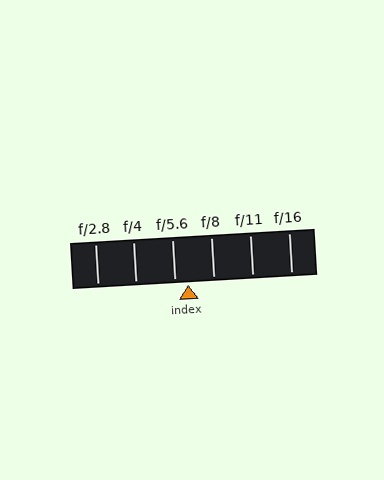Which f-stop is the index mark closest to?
The index mark is closest to f/5.6.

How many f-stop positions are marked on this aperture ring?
There are 6 f-stop positions marked.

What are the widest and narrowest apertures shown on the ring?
The widest aperture shown is f/2.8 and the narrowest is f/16.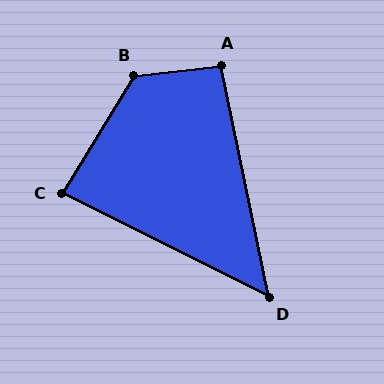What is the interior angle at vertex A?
Approximately 95 degrees (approximately right).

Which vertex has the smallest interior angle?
D, at approximately 52 degrees.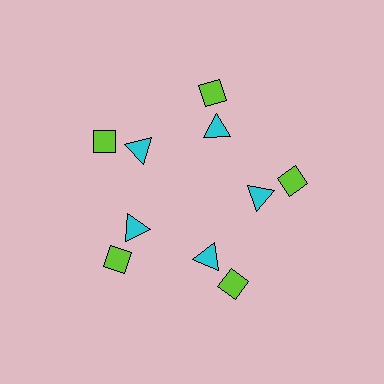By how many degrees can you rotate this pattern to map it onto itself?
The pattern maps onto itself every 72 degrees of rotation.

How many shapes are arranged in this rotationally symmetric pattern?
There are 10 shapes, arranged in 5 groups of 2.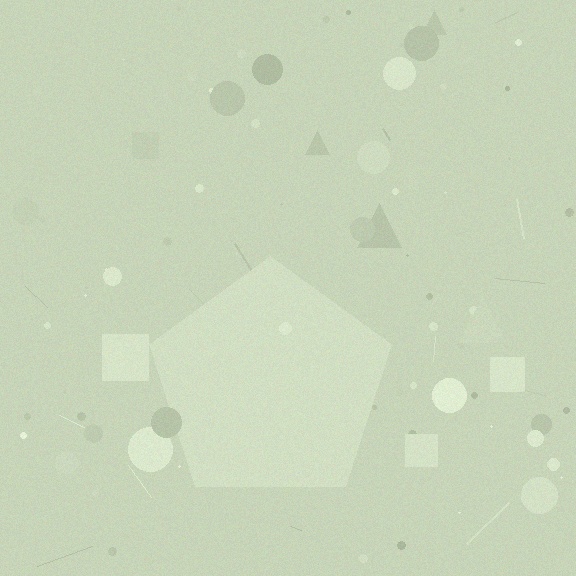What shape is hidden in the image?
A pentagon is hidden in the image.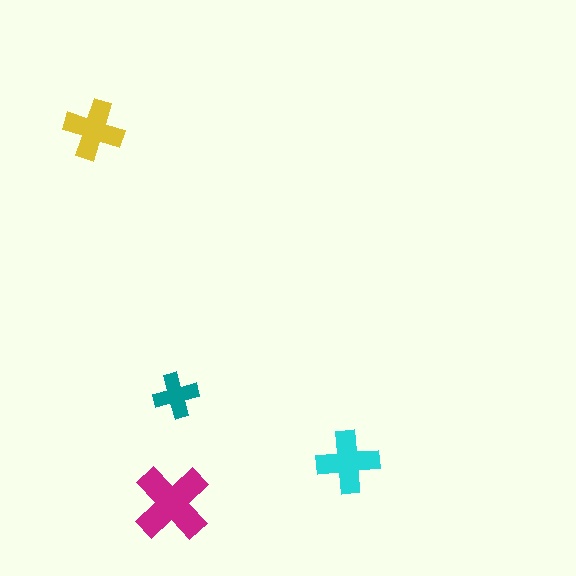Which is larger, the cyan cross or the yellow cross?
The cyan one.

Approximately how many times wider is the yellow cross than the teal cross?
About 1.5 times wider.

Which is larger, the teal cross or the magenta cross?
The magenta one.